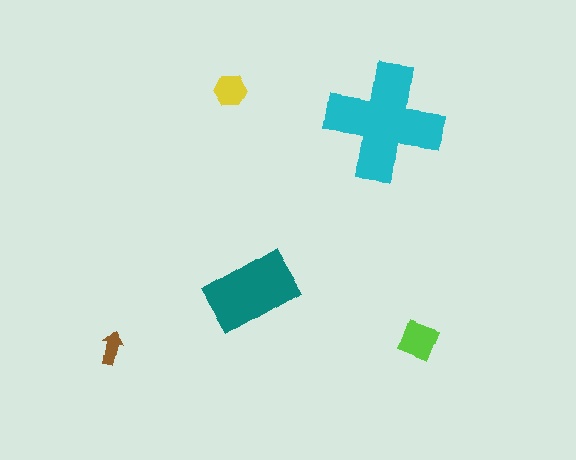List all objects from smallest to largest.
The brown arrow, the yellow hexagon, the lime square, the teal rectangle, the cyan cross.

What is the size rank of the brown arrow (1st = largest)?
5th.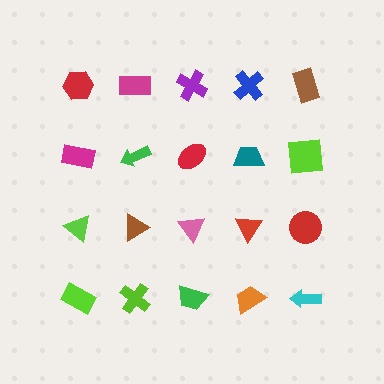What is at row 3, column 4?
A red triangle.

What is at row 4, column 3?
A green trapezoid.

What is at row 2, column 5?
A lime square.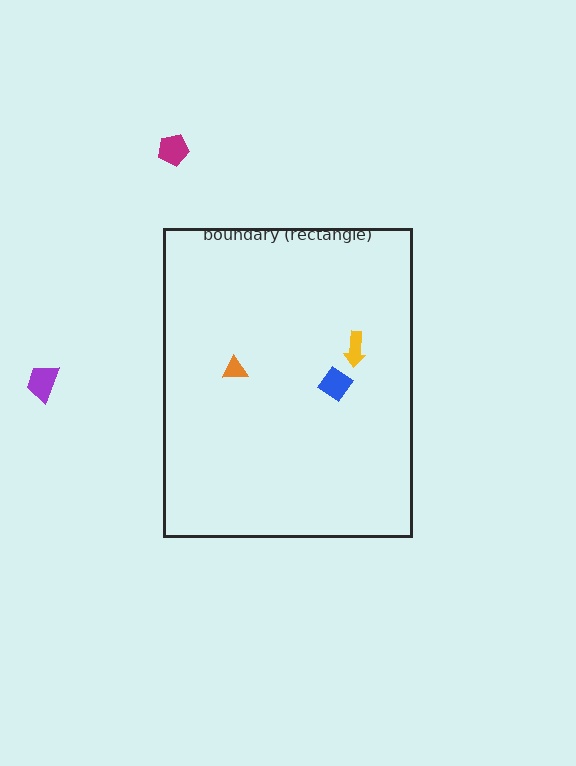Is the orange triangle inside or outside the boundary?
Inside.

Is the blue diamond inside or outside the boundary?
Inside.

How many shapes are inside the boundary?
3 inside, 2 outside.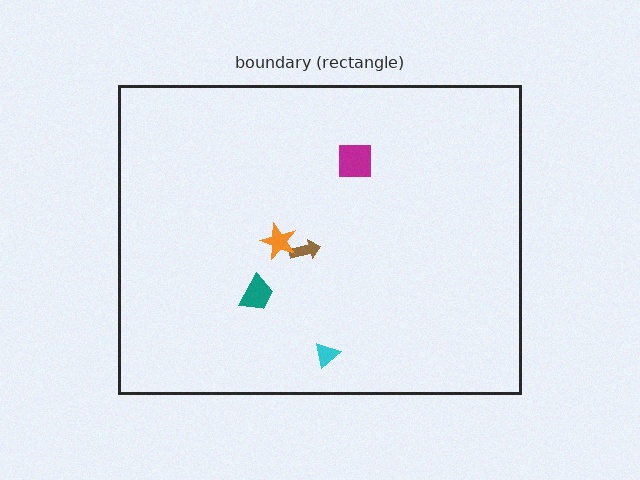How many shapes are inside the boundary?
5 inside, 0 outside.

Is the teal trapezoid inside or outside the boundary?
Inside.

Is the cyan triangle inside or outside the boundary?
Inside.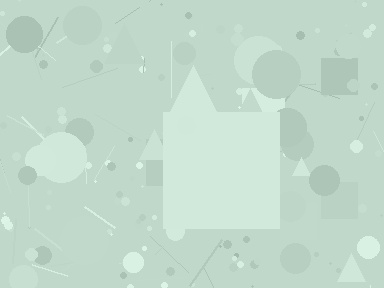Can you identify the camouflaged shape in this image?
The camouflaged shape is a square.